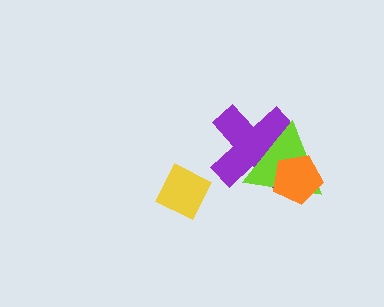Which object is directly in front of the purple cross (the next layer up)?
The lime triangle is directly in front of the purple cross.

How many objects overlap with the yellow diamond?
0 objects overlap with the yellow diamond.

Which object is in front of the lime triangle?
The orange pentagon is in front of the lime triangle.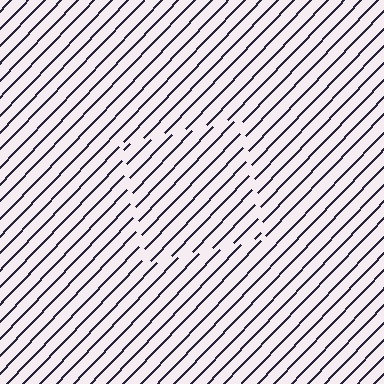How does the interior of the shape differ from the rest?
The interior of the shape contains the same grating, shifted by half a period — the contour is defined by the phase discontinuity where line-ends from the inner and outer gratings abut.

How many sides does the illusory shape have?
4 sides — the line-ends trace a square.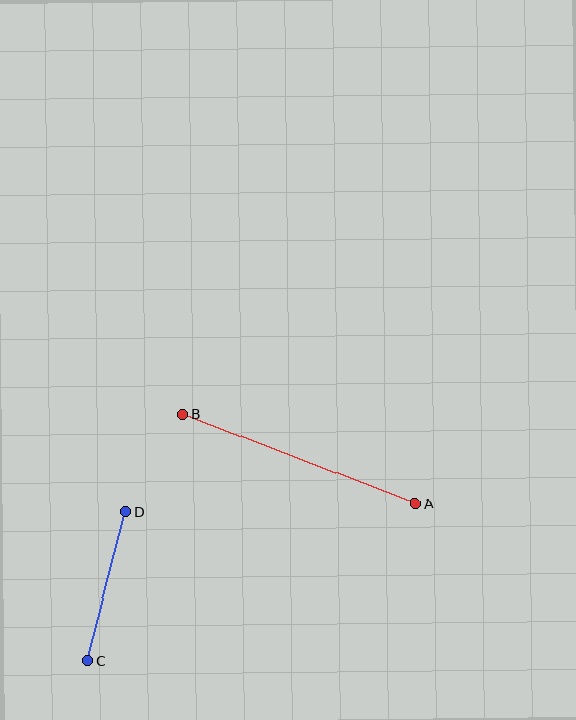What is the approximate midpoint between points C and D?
The midpoint is at approximately (107, 586) pixels.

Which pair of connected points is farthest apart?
Points A and B are farthest apart.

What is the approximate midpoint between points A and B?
The midpoint is at approximately (299, 459) pixels.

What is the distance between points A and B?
The distance is approximately 250 pixels.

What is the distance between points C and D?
The distance is approximately 154 pixels.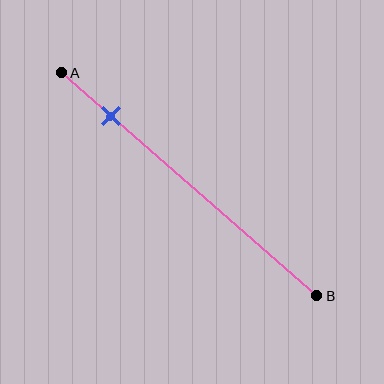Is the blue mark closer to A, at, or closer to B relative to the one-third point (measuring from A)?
The blue mark is closer to point A than the one-third point of segment AB.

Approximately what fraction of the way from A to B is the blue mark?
The blue mark is approximately 20% of the way from A to B.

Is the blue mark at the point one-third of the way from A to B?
No, the mark is at about 20% from A, not at the 33% one-third point.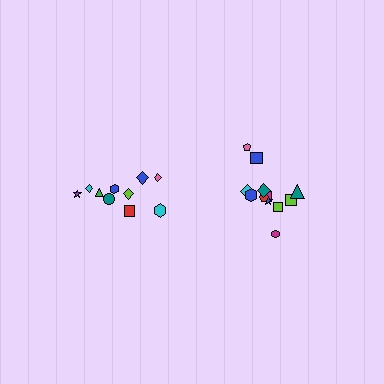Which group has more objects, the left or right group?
The right group.